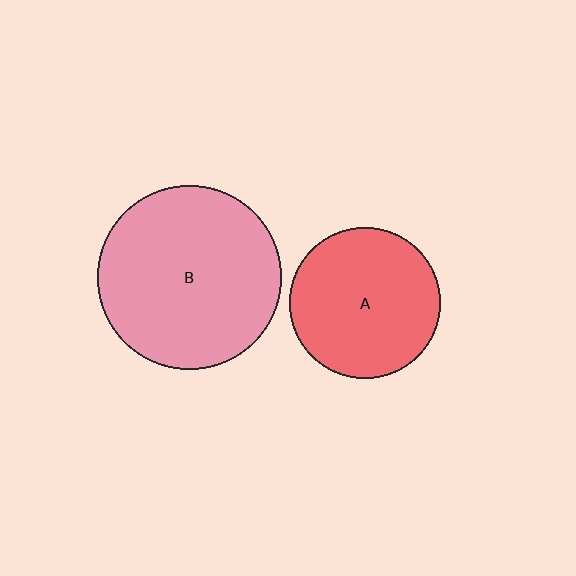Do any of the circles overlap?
No, none of the circles overlap.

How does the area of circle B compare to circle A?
Approximately 1.5 times.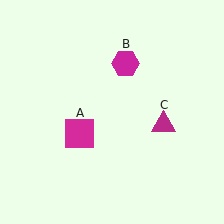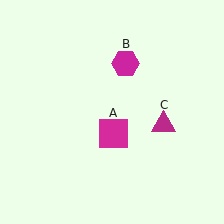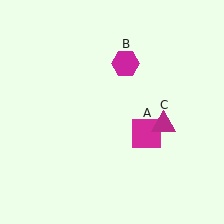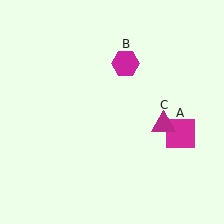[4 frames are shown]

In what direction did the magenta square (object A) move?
The magenta square (object A) moved right.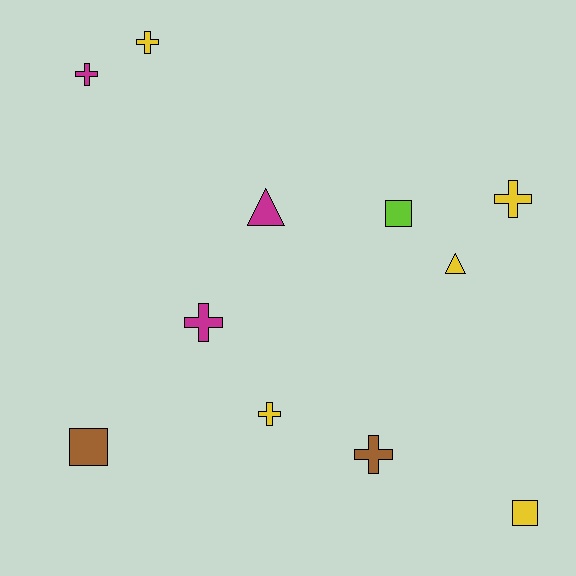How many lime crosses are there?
There are no lime crosses.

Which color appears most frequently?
Yellow, with 5 objects.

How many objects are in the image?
There are 11 objects.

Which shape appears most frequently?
Cross, with 6 objects.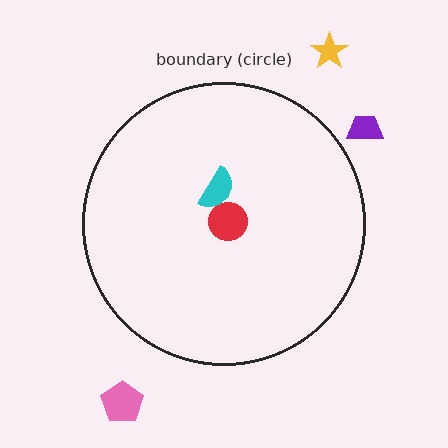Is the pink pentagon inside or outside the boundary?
Outside.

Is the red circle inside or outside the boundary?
Inside.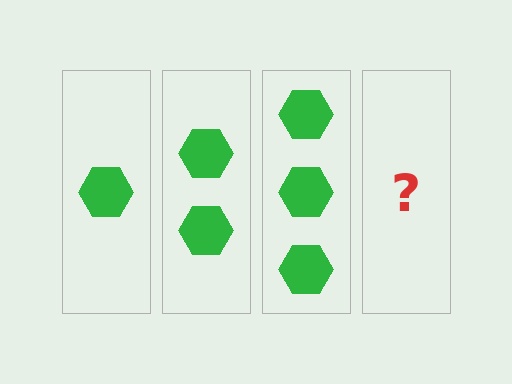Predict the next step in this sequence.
The next step is 4 hexagons.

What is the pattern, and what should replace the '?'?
The pattern is that each step adds one more hexagon. The '?' should be 4 hexagons.